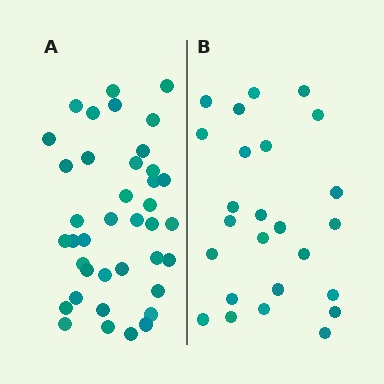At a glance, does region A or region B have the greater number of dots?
Region A (the left region) has more dots.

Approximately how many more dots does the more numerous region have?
Region A has approximately 15 more dots than region B.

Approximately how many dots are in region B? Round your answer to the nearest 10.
About 20 dots. (The exact count is 25, which rounds to 20.)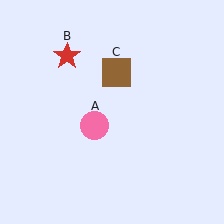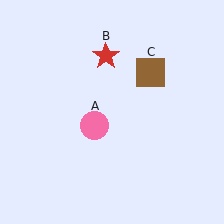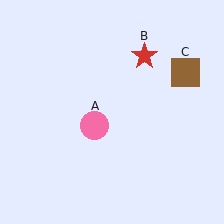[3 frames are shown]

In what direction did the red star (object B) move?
The red star (object B) moved right.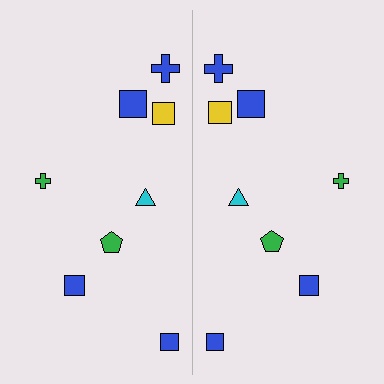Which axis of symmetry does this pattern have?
The pattern has a vertical axis of symmetry running through the center of the image.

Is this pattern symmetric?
Yes, this pattern has bilateral (reflection) symmetry.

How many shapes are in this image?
There are 16 shapes in this image.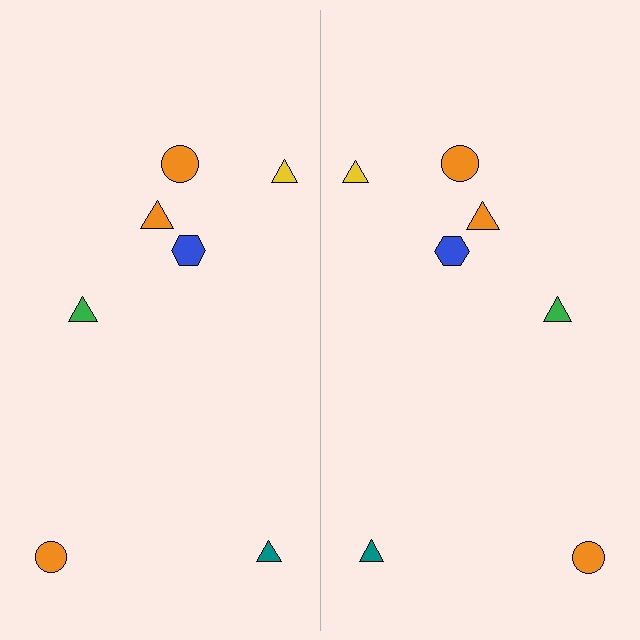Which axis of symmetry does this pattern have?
The pattern has a vertical axis of symmetry running through the center of the image.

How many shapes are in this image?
There are 14 shapes in this image.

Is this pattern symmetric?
Yes, this pattern has bilateral (reflection) symmetry.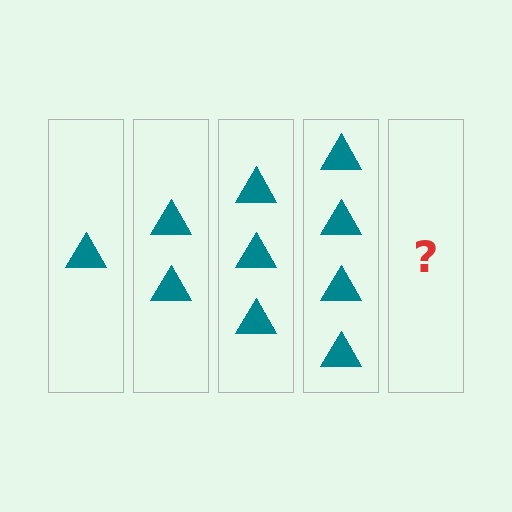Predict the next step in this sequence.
The next step is 5 triangles.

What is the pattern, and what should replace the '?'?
The pattern is that each step adds one more triangle. The '?' should be 5 triangles.